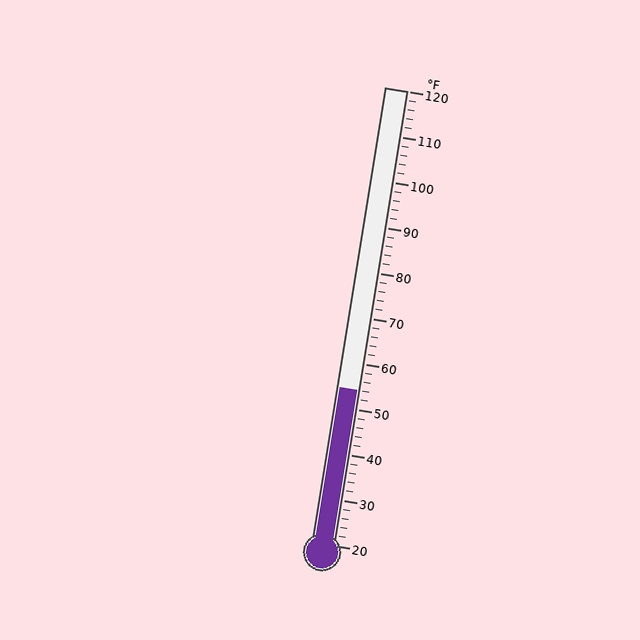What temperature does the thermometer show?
The thermometer shows approximately 54°F.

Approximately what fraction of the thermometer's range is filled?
The thermometer is filled to approximately 35% of its range.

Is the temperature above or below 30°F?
The temperature is above 30°F.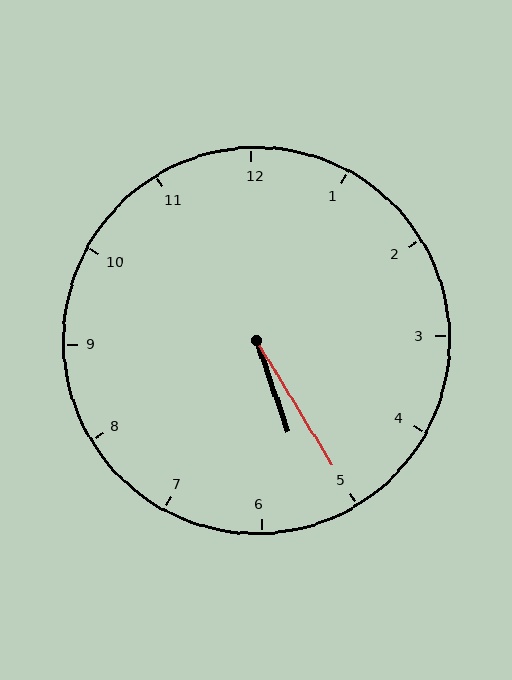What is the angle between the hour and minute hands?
Approximately 12 degrees.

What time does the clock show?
5:25.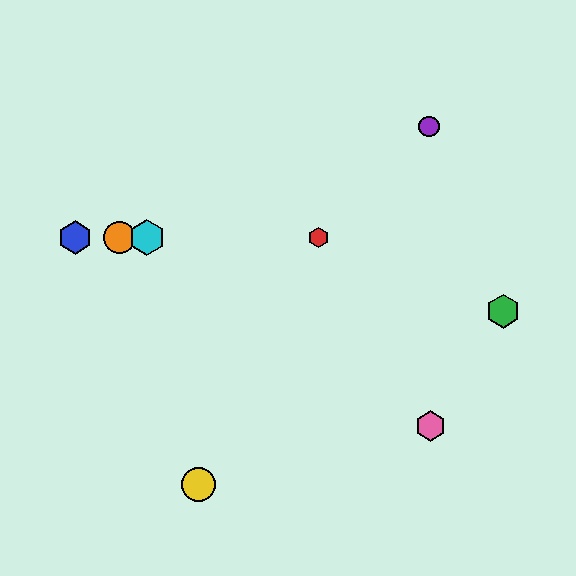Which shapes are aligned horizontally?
The red hexagon, the blue hexagon, the orange circle, the cyan hexagon are aligned horizontally.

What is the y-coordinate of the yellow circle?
The yellow circle is at y≈485.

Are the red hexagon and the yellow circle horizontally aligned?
No, the red hexagon is at y≈238 and the yellow circle is at y≈485.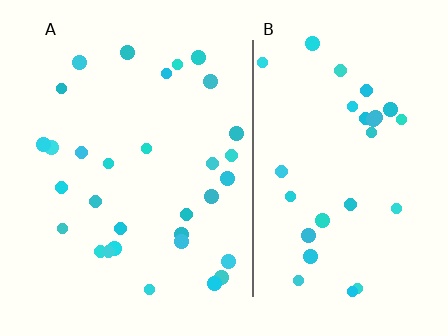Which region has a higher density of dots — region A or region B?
A (the left).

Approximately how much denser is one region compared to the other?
Approximately 1.1× — region A over region B.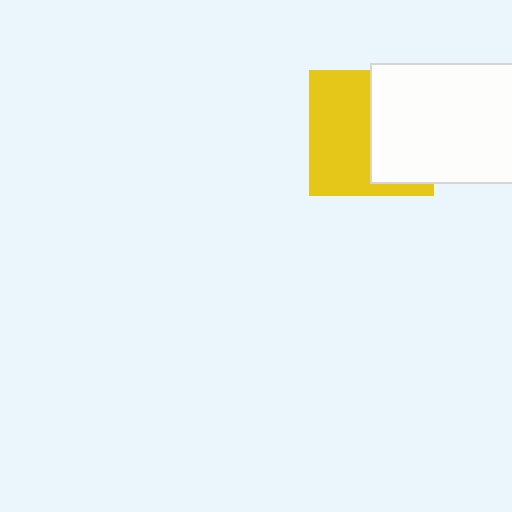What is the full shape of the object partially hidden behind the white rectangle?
The partially hidden object is a yellow square.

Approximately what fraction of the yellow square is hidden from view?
Roughly 47% of the yellow square is hidden behind the white rectangle.